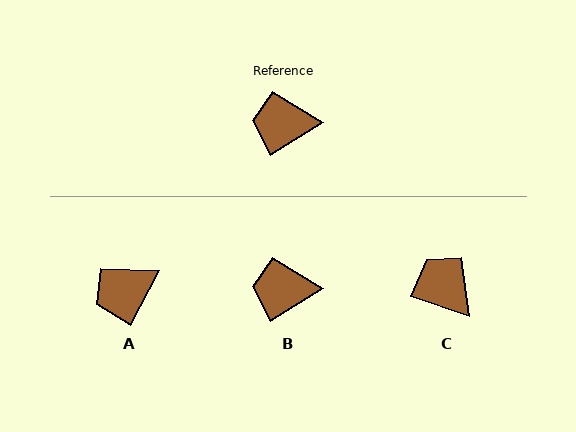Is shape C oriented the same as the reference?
No, it is off by about 51 degrees.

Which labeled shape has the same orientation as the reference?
B.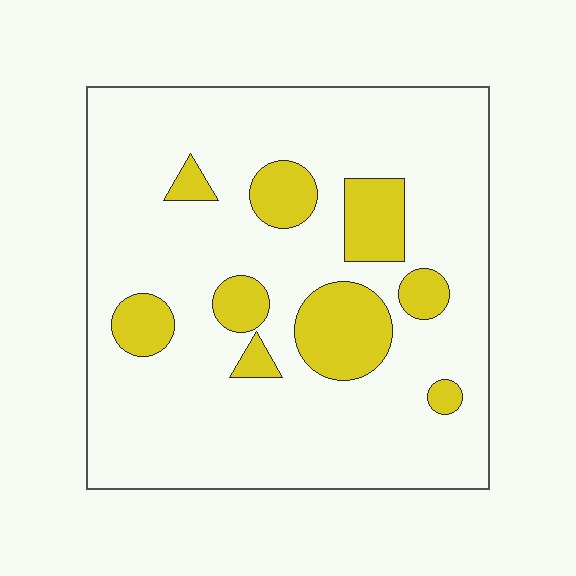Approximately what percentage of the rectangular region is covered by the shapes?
Approximately 15%.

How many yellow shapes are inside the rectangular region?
9.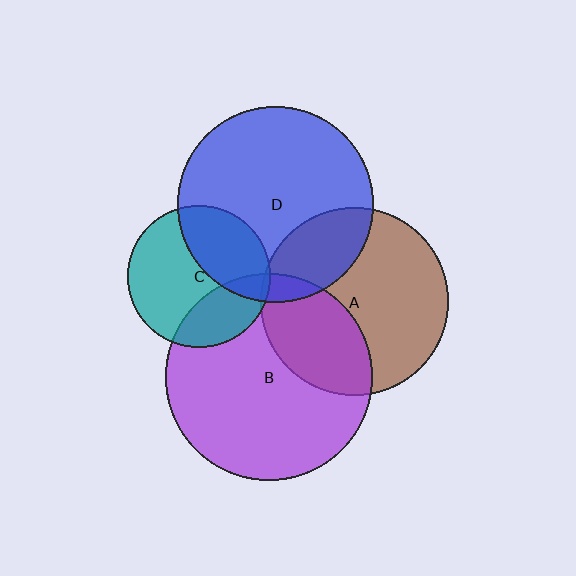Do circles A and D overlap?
Yes.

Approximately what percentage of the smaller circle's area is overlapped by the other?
Approximately 25%.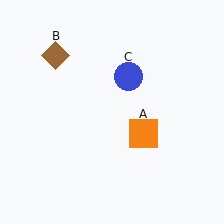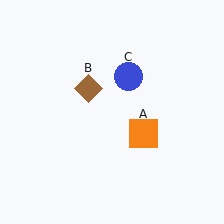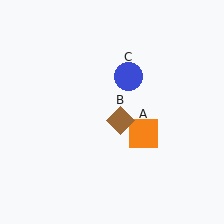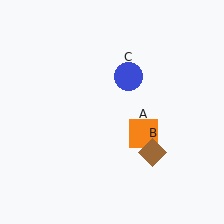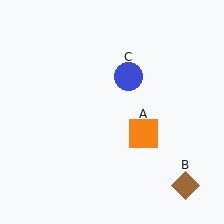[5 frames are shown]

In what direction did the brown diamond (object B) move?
The brown diamond (object B) moved down and to the right.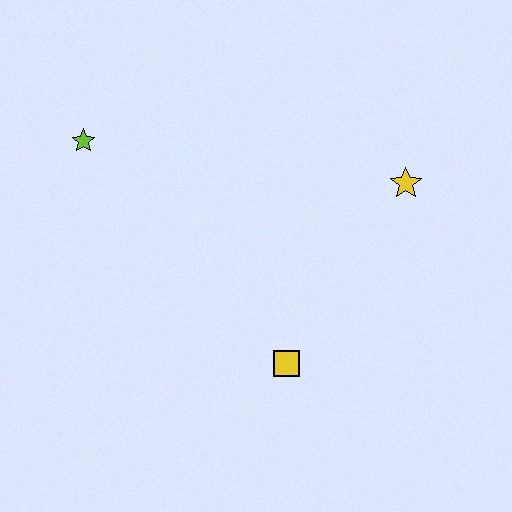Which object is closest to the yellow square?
The yellow star is closest to the yellow square.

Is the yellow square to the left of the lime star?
No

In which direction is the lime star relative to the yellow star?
The lime star is to the left of the yellow star.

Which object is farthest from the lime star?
The yellow star is farthest from the lime star.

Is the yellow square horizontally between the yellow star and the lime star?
Yes